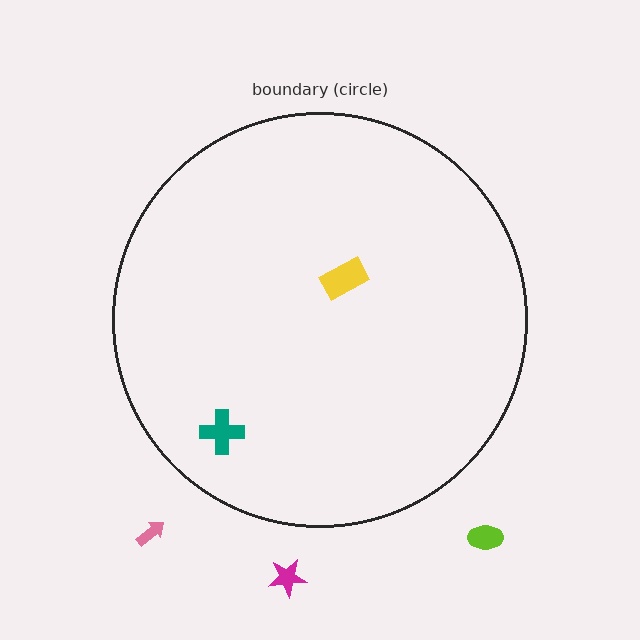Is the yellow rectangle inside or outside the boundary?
Inside.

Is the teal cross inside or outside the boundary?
Inside.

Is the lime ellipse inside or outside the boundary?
Outside.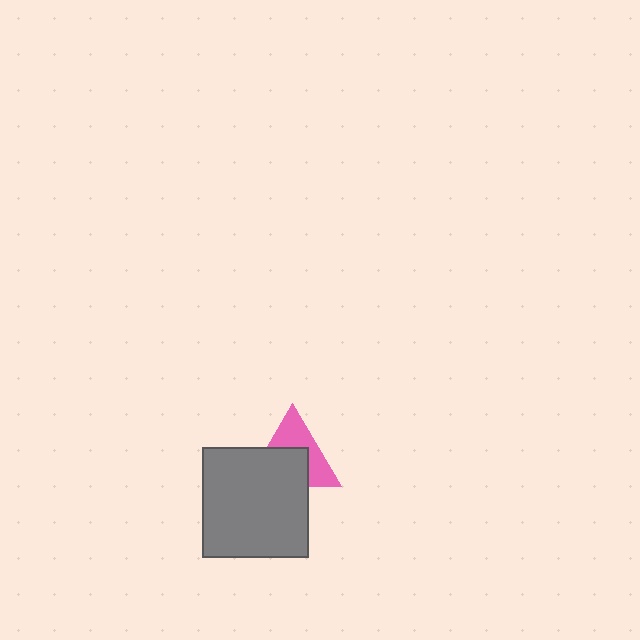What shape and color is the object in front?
The object in front is a gray rectangle.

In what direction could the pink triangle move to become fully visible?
The pink triangle could move up. That would shift it out from behind the gray rectangle entirely.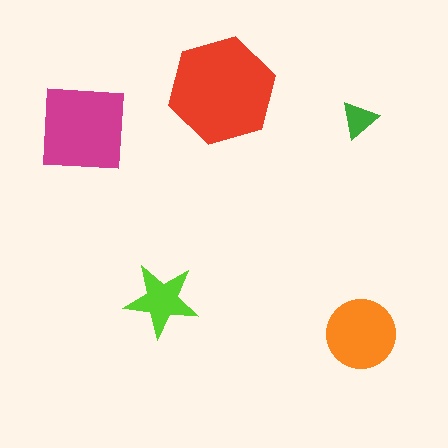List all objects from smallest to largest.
The green triangle, the lime star, the orange circle, the magenta square, the red hexagon.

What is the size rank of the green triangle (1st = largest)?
5th.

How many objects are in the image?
There are 5 objects in the image.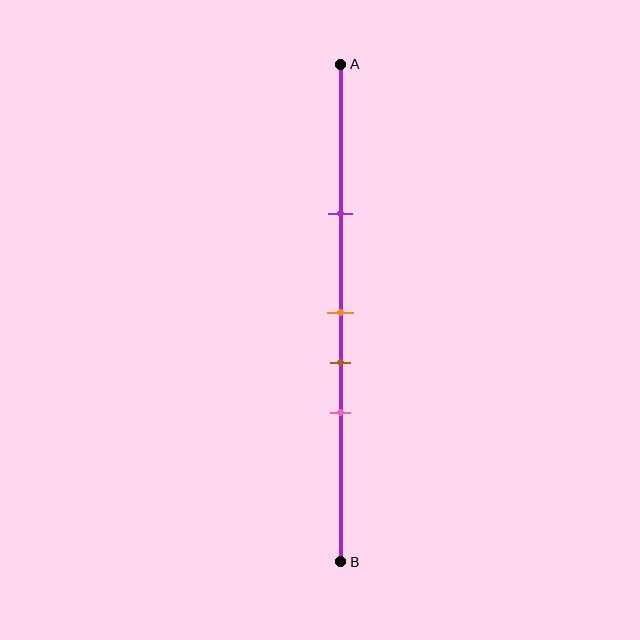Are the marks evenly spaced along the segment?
No, the marks are not evenly spaced.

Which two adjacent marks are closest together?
The orange and brown marks are the closest adjacent pair.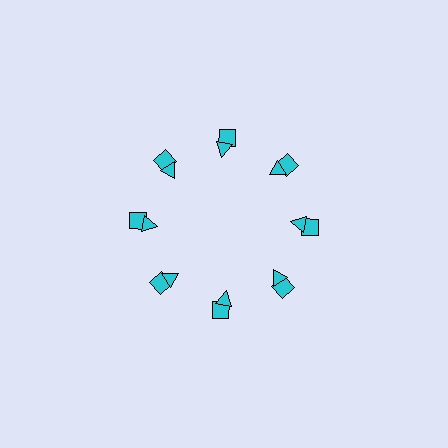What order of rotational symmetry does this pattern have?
This pattern has 8-fold rotational symmetry.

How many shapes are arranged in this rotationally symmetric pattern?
There are 16 shapes, arranged in 8 groups of 2.